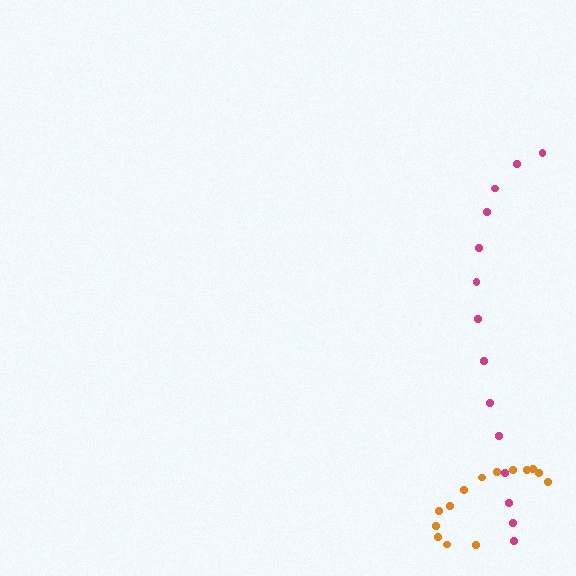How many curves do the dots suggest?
There are 2 distinct paths.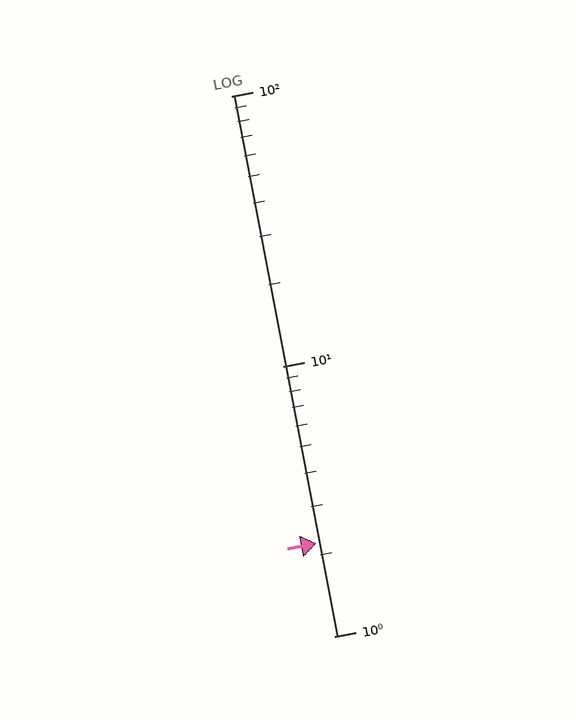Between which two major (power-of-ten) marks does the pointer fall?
The pointer is between 1 and 10.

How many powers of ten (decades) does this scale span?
The scale spans 2 decades, from 1 to 100.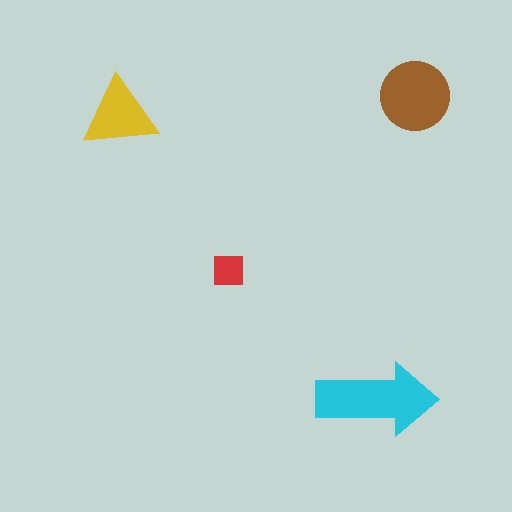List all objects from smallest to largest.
The red square, the yellow triangle, the brown circle, the cyan arrow.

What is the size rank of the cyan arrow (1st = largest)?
1st.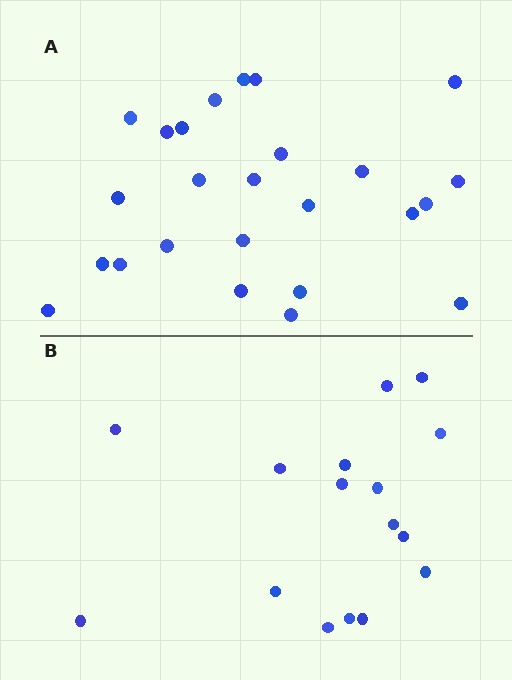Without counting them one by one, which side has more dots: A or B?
Region A (the top region) has more dots.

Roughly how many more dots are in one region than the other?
Region A has roughly 8 or so more dots than region B.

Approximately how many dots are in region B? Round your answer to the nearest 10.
About 20 dots. (The exact count is 16, which rounds to 20.)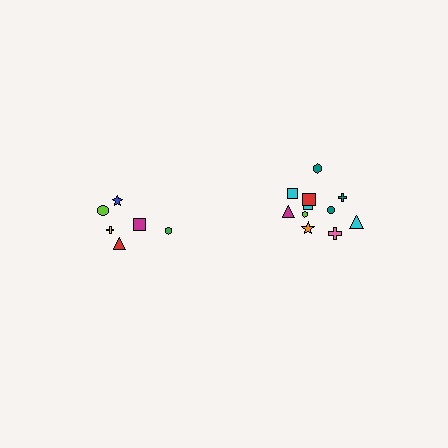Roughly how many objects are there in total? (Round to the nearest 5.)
Roughly 20 objects in total.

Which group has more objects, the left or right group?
The right group.